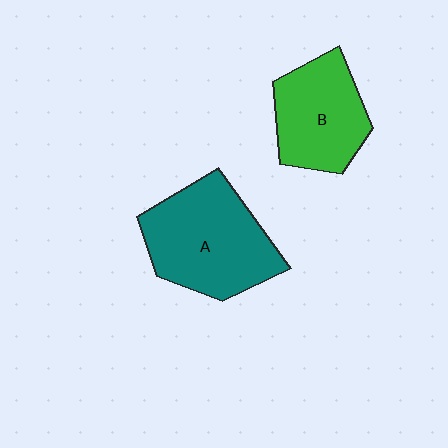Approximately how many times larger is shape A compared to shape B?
Approximately 1.3 times.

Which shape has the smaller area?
Shape B (green).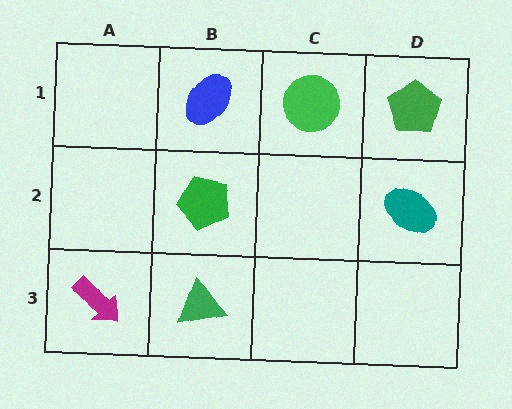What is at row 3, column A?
A magenta arrow.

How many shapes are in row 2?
2 shapes.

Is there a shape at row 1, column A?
No, that cell is empty.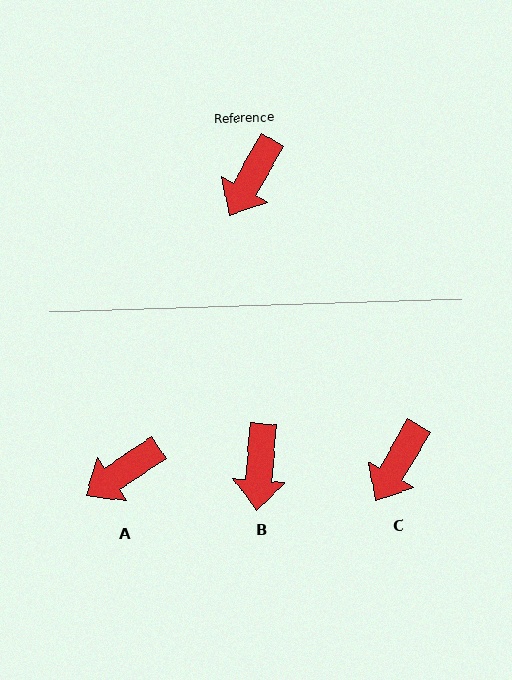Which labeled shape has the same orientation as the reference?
C.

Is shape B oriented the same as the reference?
No, it is off by about 25 degrees.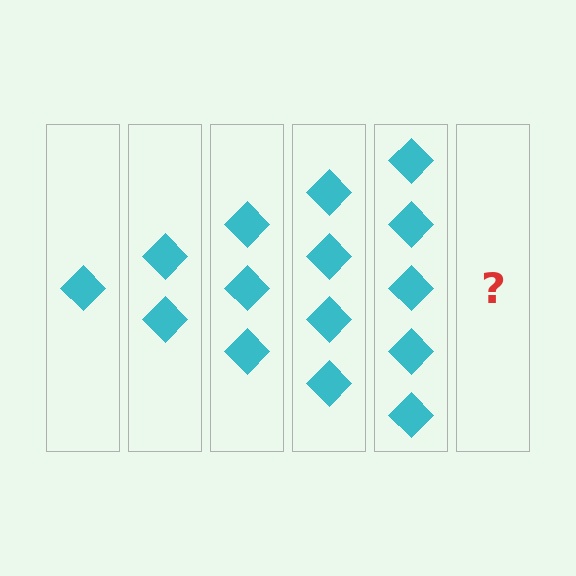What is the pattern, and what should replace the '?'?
The pattern is that each step adds one more diamond. The '?' should be 6 diamonds.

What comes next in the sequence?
The next element should be 6 diamonds.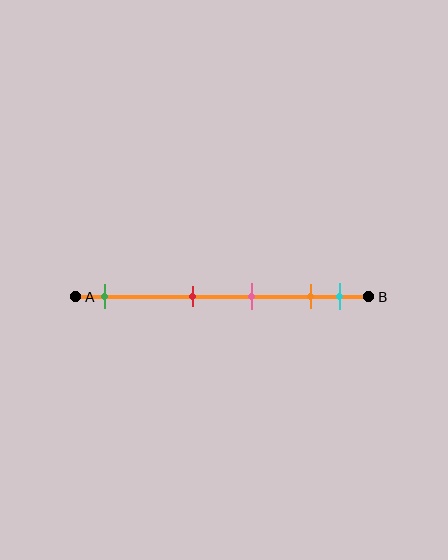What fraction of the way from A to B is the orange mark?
The orange mark is approximately 80% (0.8) of the way from A to B.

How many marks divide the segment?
There are 5 marks dividing the segment.